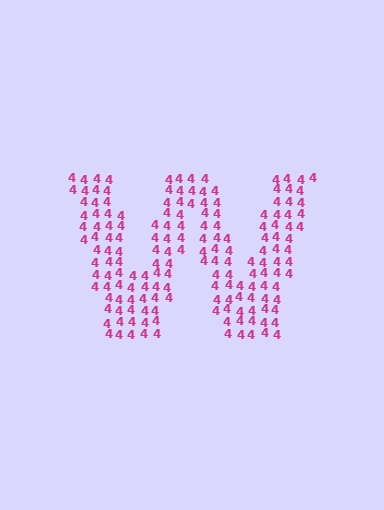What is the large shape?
The large shape is the letter W.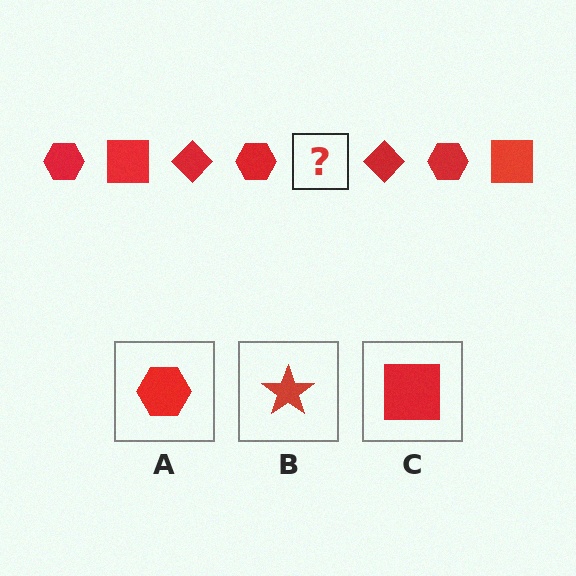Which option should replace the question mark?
Option C.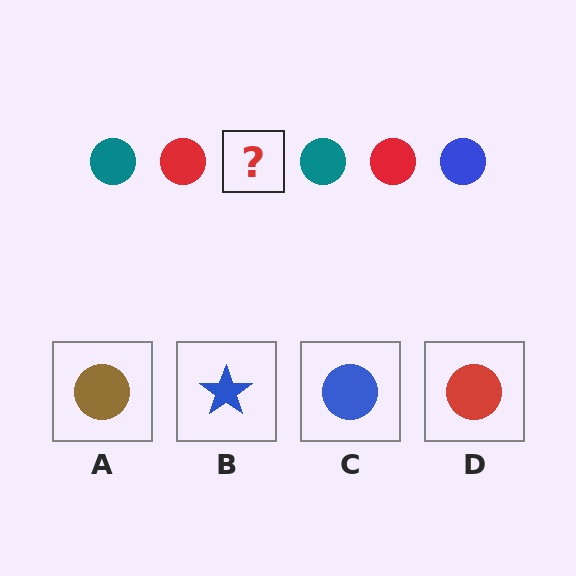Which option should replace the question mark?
Option C.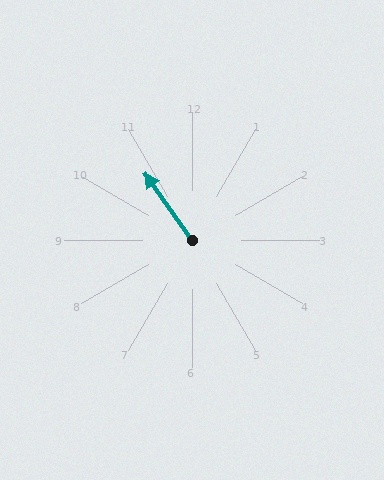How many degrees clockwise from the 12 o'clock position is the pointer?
Approximately 325 degrees.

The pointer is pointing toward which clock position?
Roughly 11 o'clock.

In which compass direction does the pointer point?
Northwest.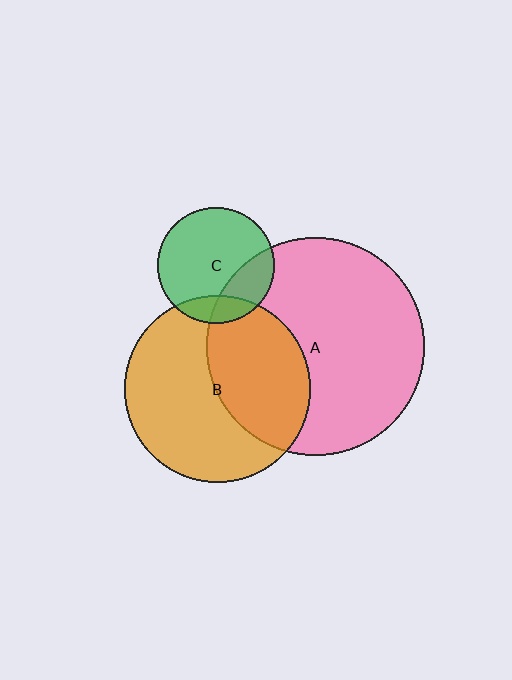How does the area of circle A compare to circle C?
Approximately 3.5 times.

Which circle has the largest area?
Circle A (pink).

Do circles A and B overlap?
Yes.